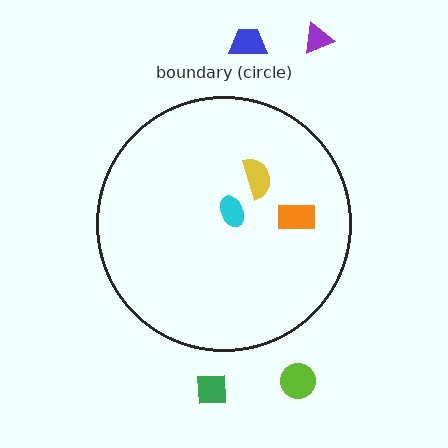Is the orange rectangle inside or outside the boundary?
Inside.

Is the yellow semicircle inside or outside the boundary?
Inside.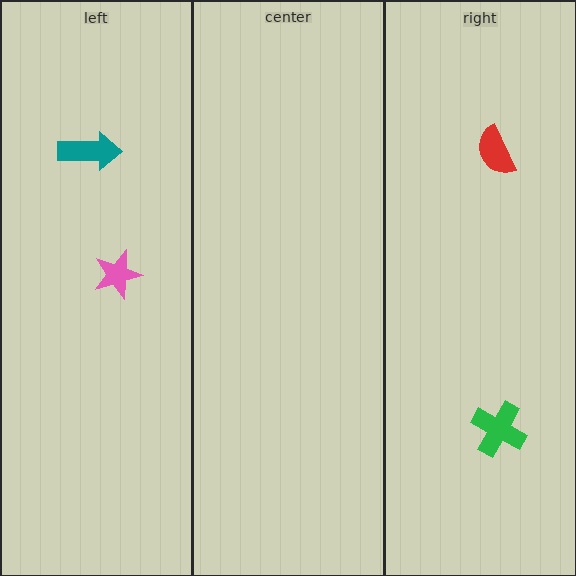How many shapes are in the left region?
2.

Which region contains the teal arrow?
The left region.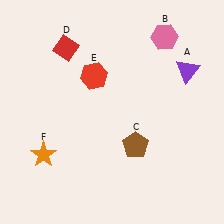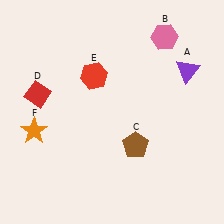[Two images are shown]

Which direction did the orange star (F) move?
The orange star (F) moved up.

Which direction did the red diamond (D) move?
The red diamond (D) moved down.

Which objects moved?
The objects that moved are: the red diamond (D), the orange star (F).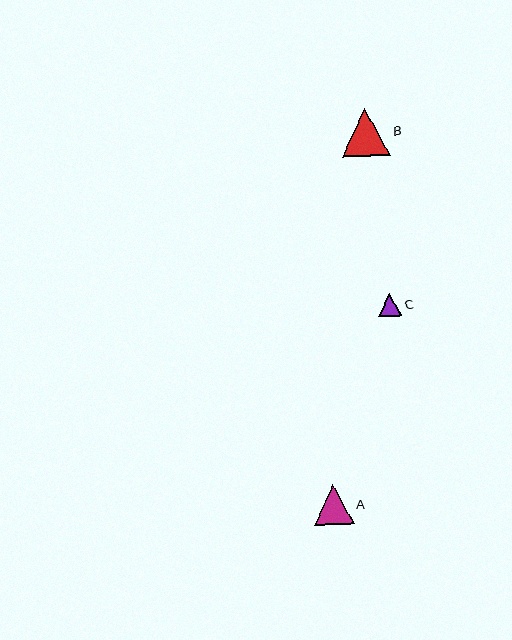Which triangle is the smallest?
Triangle C is the smallest with a size of approximately 23 pixels.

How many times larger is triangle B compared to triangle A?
Triangle B is approximately 1.2 times the size of triangle A.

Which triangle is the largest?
Triangle B is the largest with a size of approximately 48 pixels.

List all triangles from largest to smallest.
From largest to smallest: B, A, C.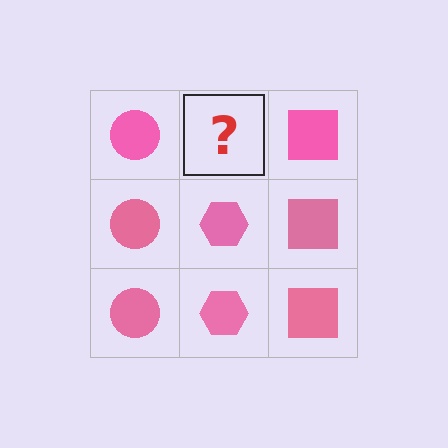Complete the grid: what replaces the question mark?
The question mark should be replaced with a pink hexagon.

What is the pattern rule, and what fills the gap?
The rule is that each column has a consistent shape. The gap should be filled with a pink hexagon.